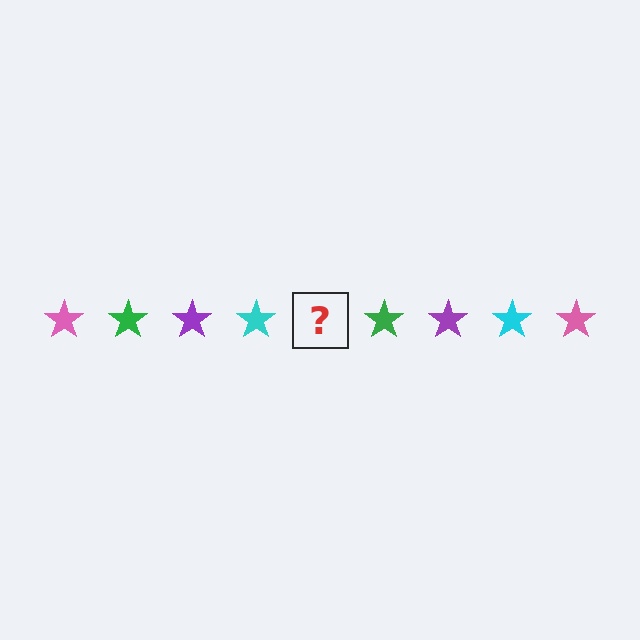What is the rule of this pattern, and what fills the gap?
The rule is that the pattern cycles through pink, green, purple, cyan stars. The gap should be filled with a pink star.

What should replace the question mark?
The question mark should be replaced with a pink star.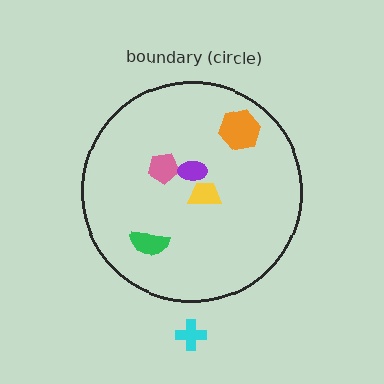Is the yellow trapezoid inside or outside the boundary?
Inside.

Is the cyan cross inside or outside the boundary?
Outside.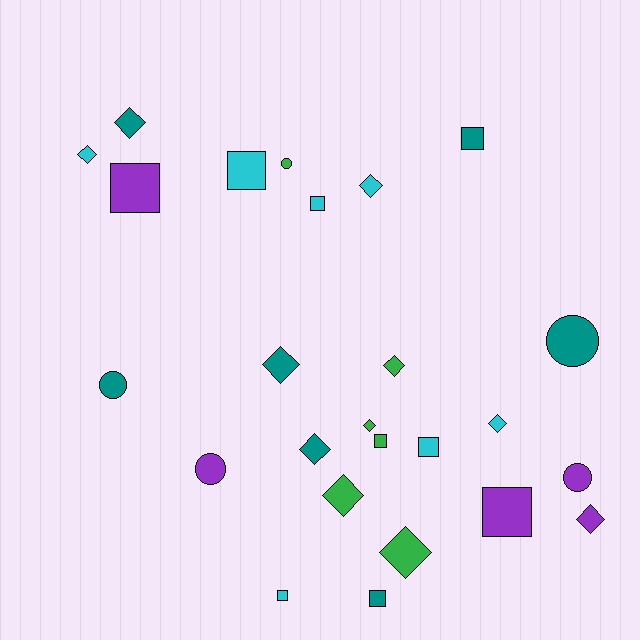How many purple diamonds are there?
There is 1 purple diamond.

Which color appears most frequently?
Teal, with 7 objects.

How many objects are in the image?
There are 25 objects.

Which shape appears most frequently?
Diamond, with 11 objects.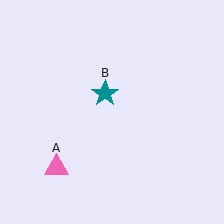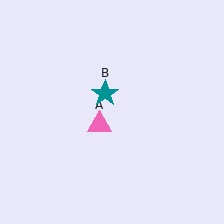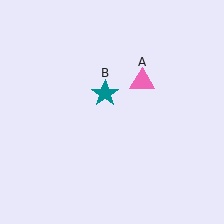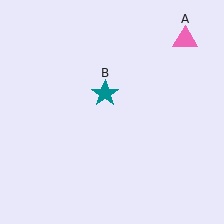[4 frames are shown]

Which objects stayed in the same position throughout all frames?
Teal star (object B) remained stationary.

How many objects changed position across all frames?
1 object changed position: pink triangle (object A).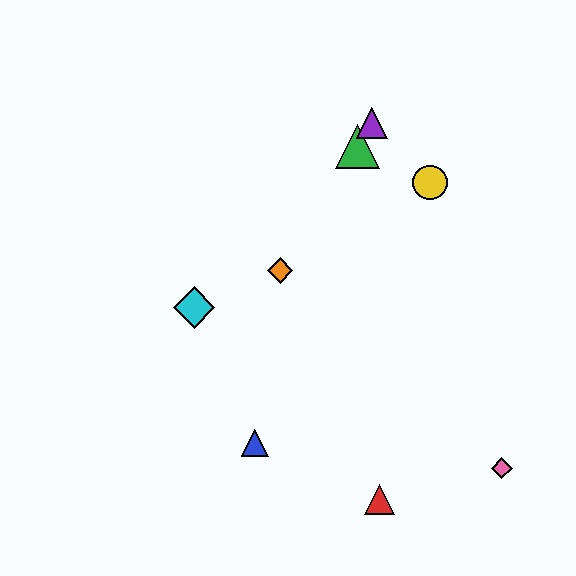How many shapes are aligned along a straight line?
3 shapes (the green triangle, the purple triangle, the orange diamond) are aligned along a straight line.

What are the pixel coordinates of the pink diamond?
The pink diamond is at (502, 468).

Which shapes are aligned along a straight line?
The green triangle, the purple triangle, the orange diamond are aligned along a straight line.